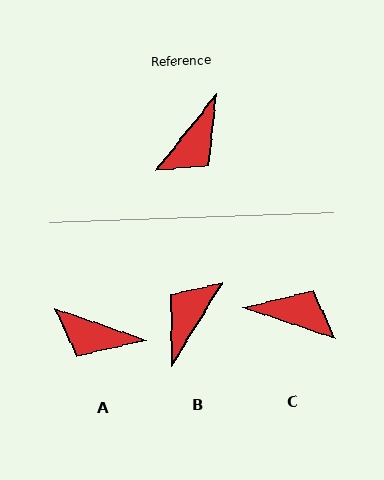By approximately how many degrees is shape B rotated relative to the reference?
Approximately 173 degrees clockwise.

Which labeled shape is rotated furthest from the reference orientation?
B, about 173 degrees away.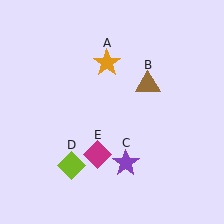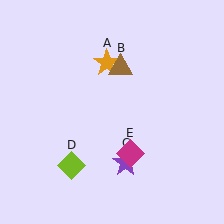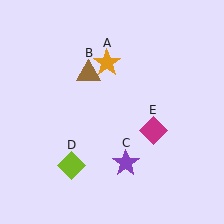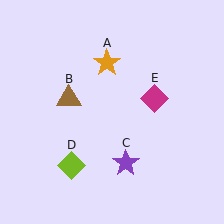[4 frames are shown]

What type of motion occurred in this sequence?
The brown triangle (object B), magenta diamond (object E) rotated counterclockwise around the center of the scene.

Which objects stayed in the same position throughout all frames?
Orange star (object A) and purple star (object C) and lime diamond (object D) remained stationary.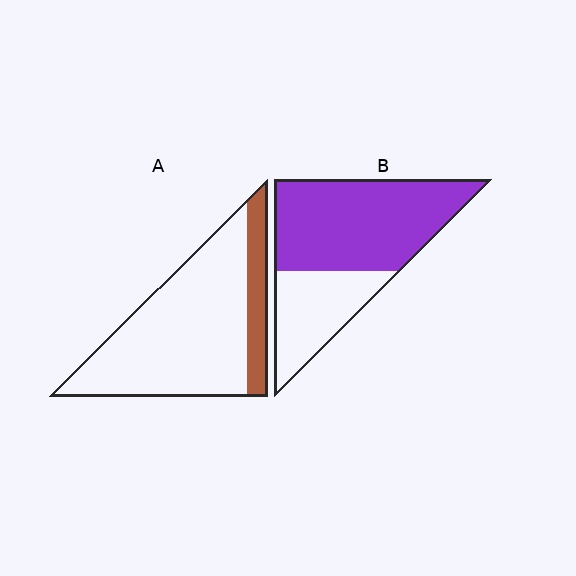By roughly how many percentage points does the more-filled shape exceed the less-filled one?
By roughly 50 percentage points (B over A).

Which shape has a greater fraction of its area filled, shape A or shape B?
Shape B.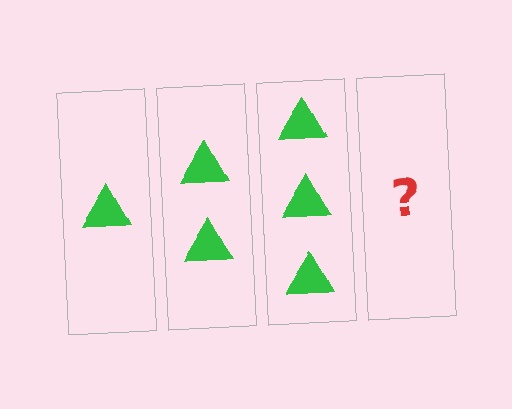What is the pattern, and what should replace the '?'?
The pattern is that each step adds one more triangle. The '?' should be 4 triangles.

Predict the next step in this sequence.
The next step is 4 triangles.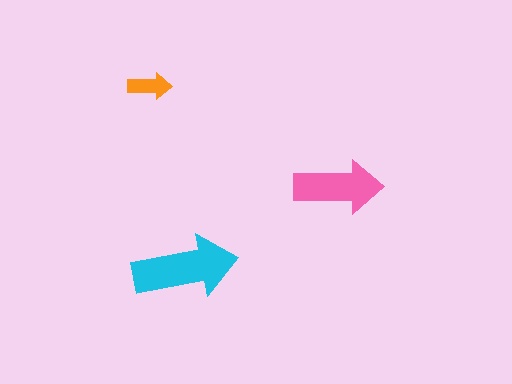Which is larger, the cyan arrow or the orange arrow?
The cyan one.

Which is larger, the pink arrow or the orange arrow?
The pink one.